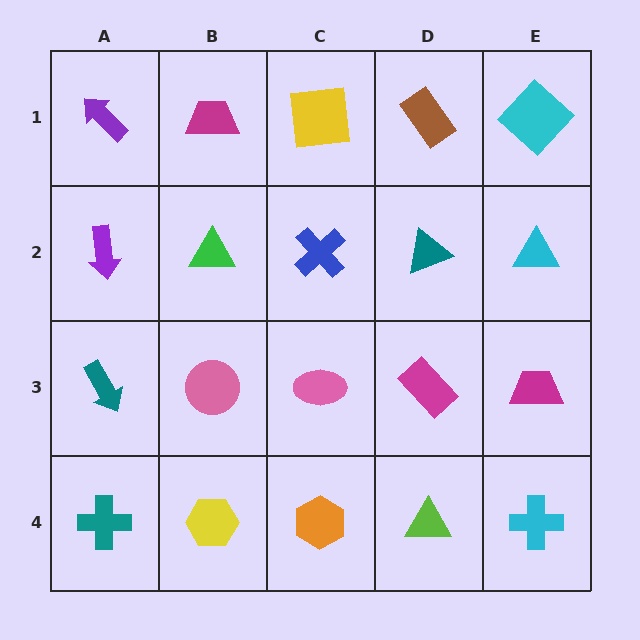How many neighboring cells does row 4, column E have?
2.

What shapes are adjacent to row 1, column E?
A cyan triangle (row 2, column E), a brown rectangle (row 1, column D).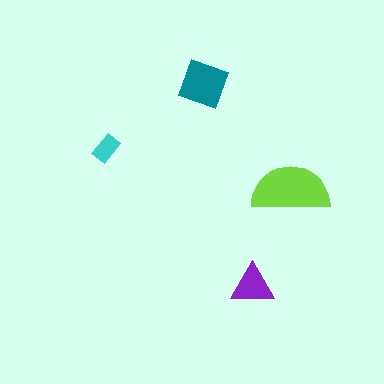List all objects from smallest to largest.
The cyan rectangle, the purple triangle, the teal diamond, the lime semicircle.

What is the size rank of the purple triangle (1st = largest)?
3rd.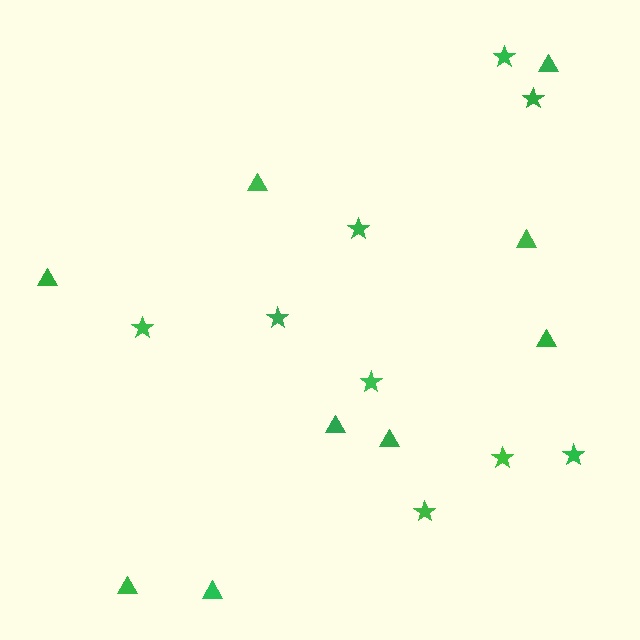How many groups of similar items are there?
There are 2 groups: one group of stars (9) and one group of triangles (9).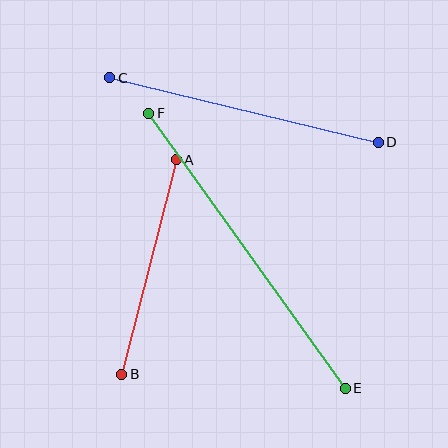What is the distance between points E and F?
The distance is approximately 338 pixels.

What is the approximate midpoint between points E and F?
The midpoint is at approximately (247, 251) pixels.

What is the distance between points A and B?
The distance is approximately 221 pixels.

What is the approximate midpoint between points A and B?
The midpoint is at approximately (149, 267) pixels.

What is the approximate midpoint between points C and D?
The midpoint is at approximately (244, 110) pixels.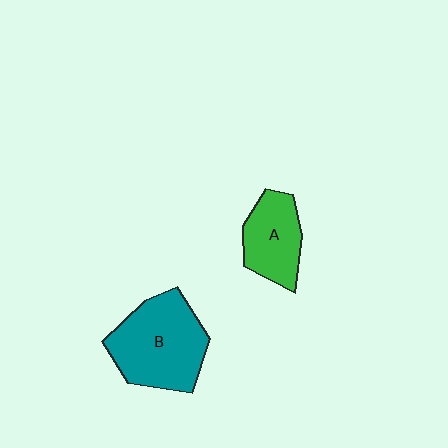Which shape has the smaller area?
Shape A (green).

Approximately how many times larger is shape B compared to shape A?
Approximately 1.6 times.